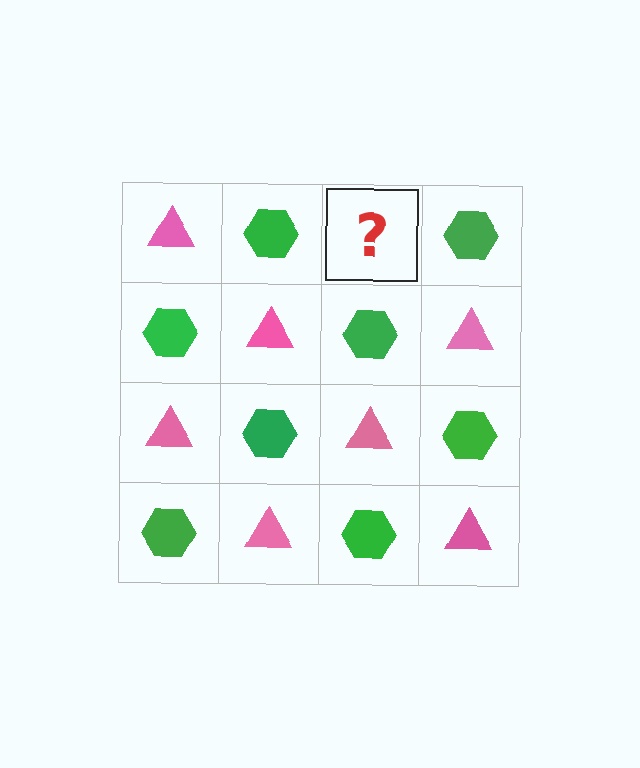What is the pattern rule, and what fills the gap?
The rule is that it alternates pink triangle and green hexagon in a checkerboard pattern. The gap should be filled with a pink triangle.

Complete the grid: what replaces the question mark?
The question mark should be replaced with a pink triangle.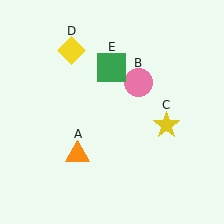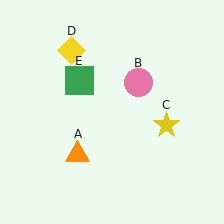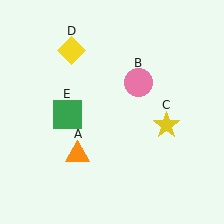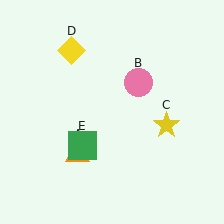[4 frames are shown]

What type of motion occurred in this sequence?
The green square (object E) rotated counterclockwise around the center of the scene.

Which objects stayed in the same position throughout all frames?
Orange triangle (object A) and pink circle (object B) and yellow star (object C) and yellow diamond (object D) remained stationary.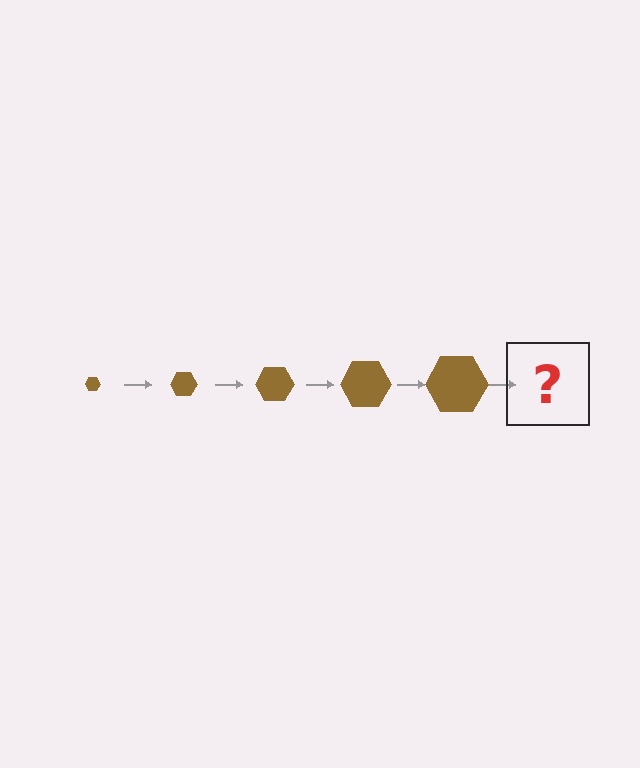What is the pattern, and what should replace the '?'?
The pattern is that the hexagon gets progressively larger each step. The '?' should be a brown hexagon, larger than the previous one.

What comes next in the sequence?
The next element should be a brown hexagon, larger than the previous one.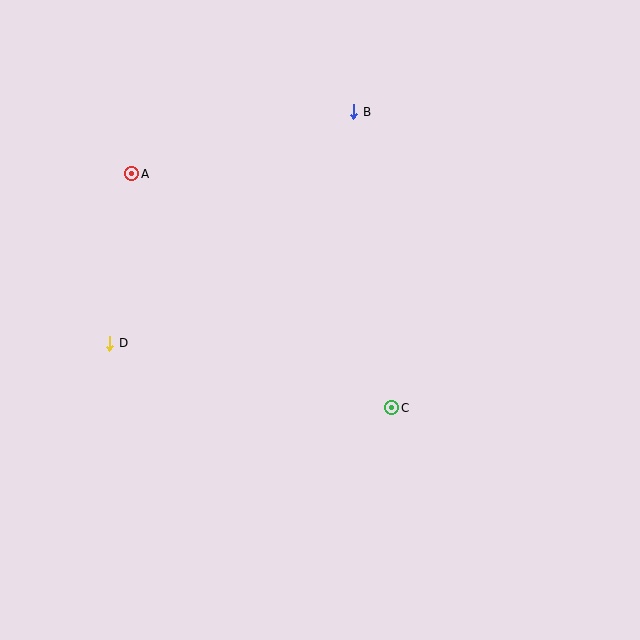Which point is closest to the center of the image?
Point C at (392, 408) is closest to the center.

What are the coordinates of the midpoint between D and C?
The midpoint between D and C is at (251, 375).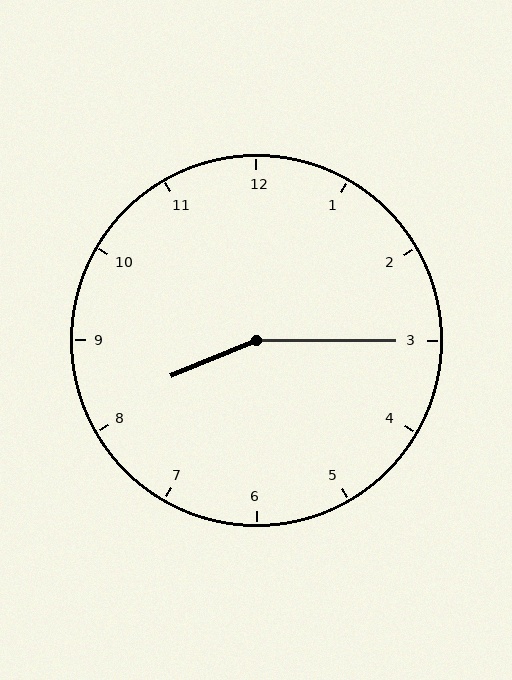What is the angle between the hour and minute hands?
Approximately 158 degrees.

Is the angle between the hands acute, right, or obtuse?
It is obtuse.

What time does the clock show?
8:15.